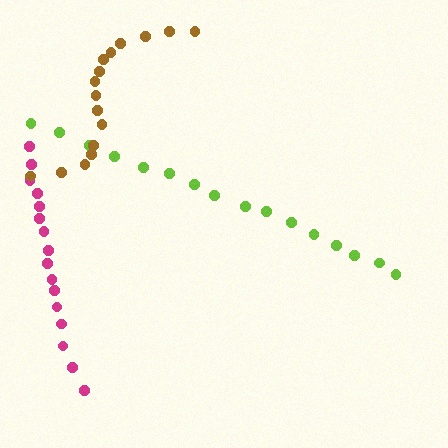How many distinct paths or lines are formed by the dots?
There are 3 distinct paths.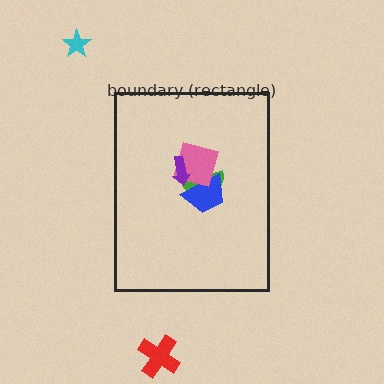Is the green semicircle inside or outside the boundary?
Inside.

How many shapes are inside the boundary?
4 inside, 2 outside.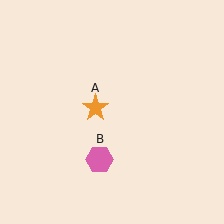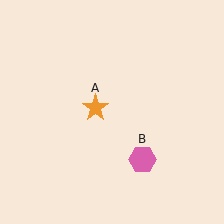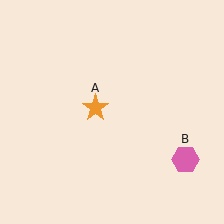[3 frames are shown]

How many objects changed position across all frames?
1 object changed position: pink hexagon (object B).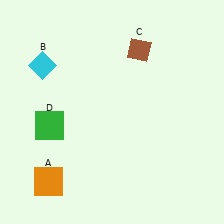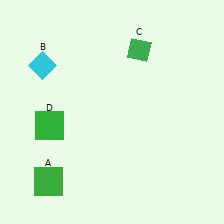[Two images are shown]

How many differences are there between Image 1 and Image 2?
There are 2 differences between the two images.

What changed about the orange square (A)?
In Image 1, A is orange. In Image 2, it changed to green.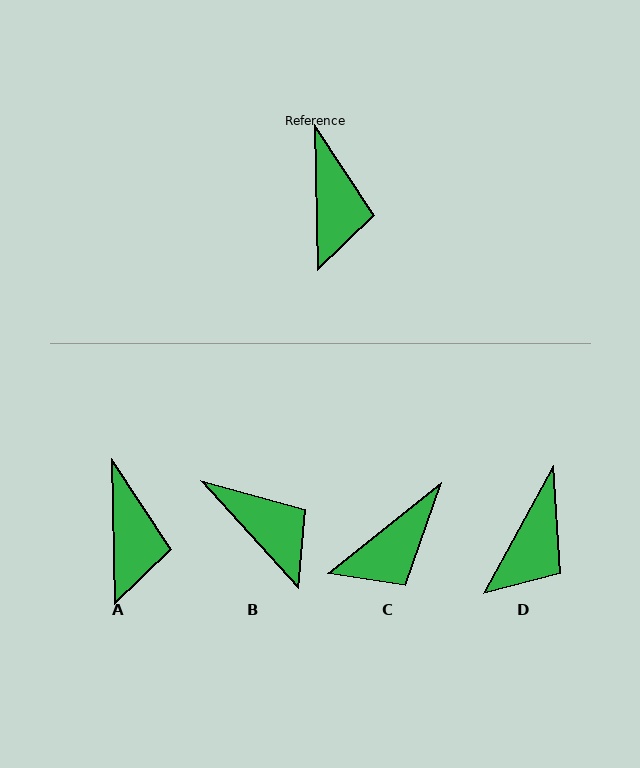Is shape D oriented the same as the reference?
No, it is off by about 30 degrees.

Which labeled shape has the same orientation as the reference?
A.